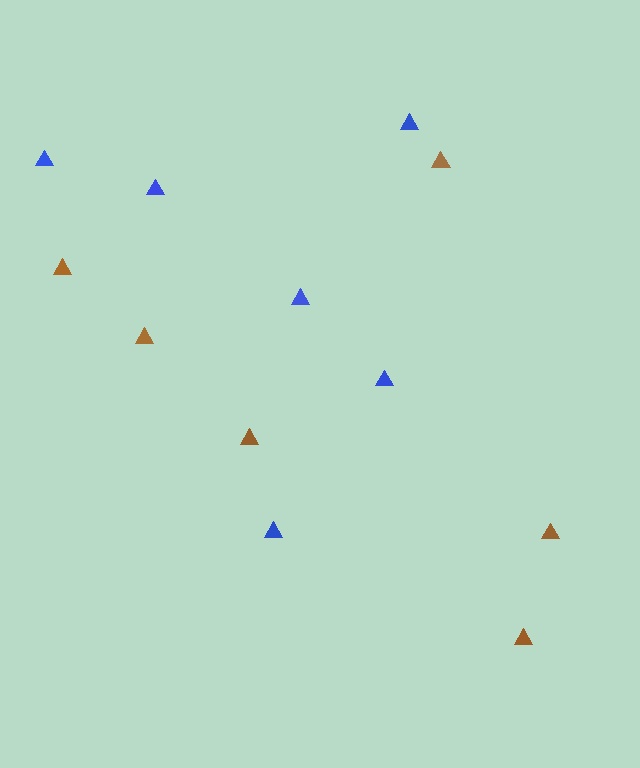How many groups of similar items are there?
There are 2 groups: one group of brown triangles (6) and one group of blue triangles (6).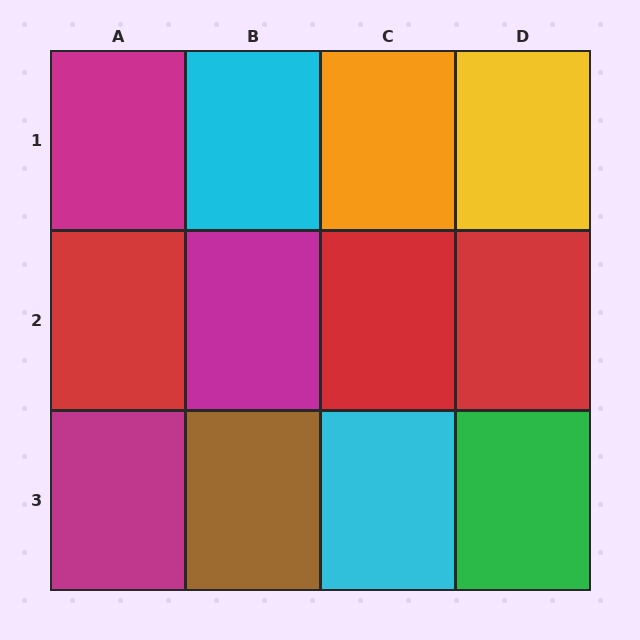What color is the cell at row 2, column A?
Red.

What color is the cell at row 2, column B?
Magenta.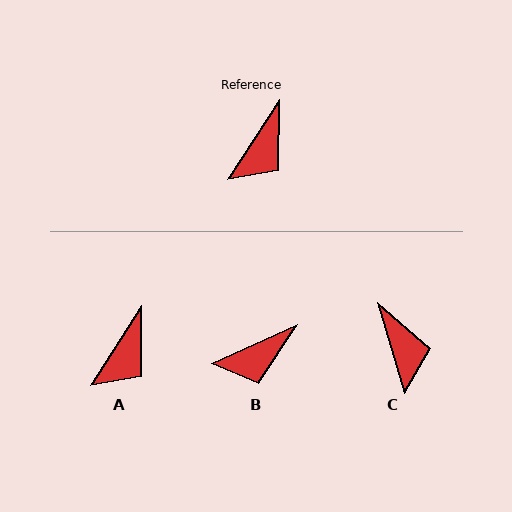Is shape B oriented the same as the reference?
No, it is off by about 33 degrees.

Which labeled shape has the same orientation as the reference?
A.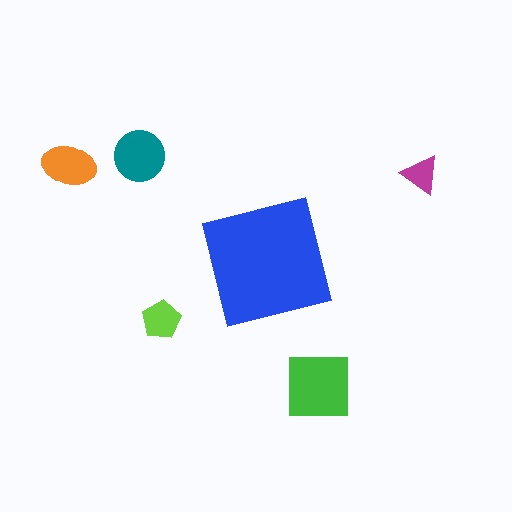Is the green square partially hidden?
No, the green square is fully visible.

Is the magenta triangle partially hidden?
No, the magenta triangle is fully visible.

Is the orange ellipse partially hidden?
No, the orange ellipse is fully visible.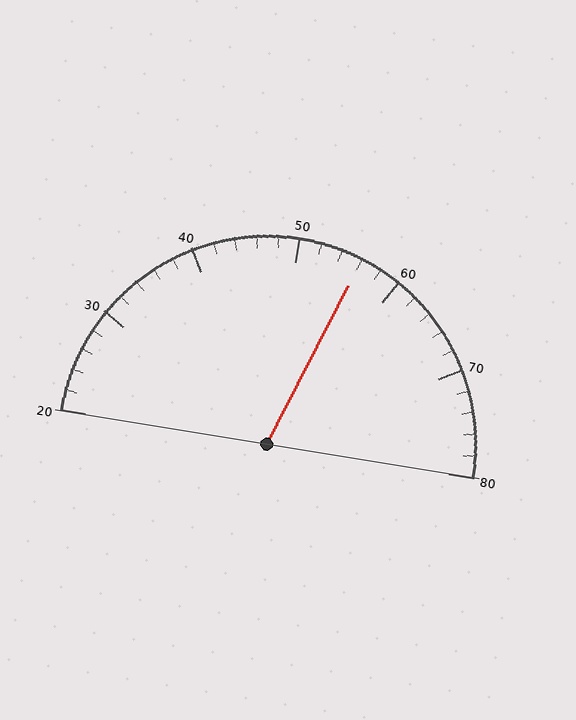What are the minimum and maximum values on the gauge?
The gauge ranges from 20 to 80.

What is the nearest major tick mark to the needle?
The nearest major tick mark is 60.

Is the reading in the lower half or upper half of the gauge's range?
The reading is in the upper half of the range (20 to 80).